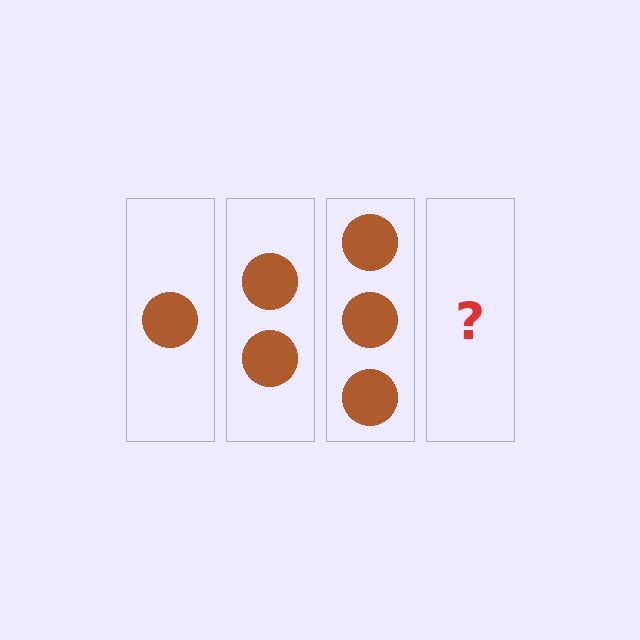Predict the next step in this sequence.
The next step is 4 circles.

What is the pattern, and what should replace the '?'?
The pattern is that each step adds one more circle. The '?' should be 4 circles.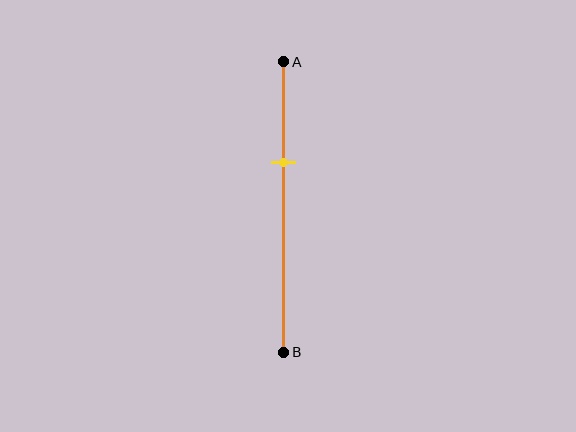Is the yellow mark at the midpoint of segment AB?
No, the mark is at about 35% from A, not at the 50% midpoint.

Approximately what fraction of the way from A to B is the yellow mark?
The yellow mark is approximately 35% of the way from A to B.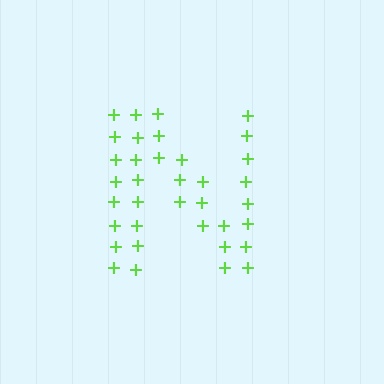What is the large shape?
The large shape is the letter N.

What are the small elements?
The small elements are plus signs.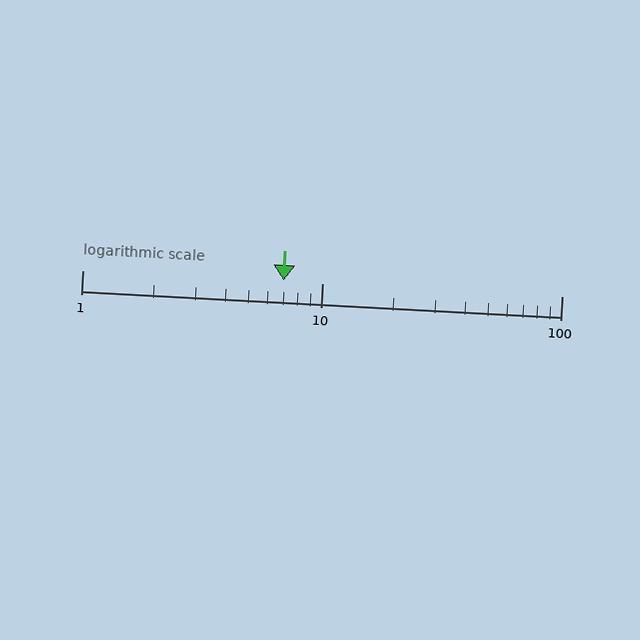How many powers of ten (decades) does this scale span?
The scale spans 2 decades, from 1 to 100.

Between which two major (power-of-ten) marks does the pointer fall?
The pointer is between 1 and 10.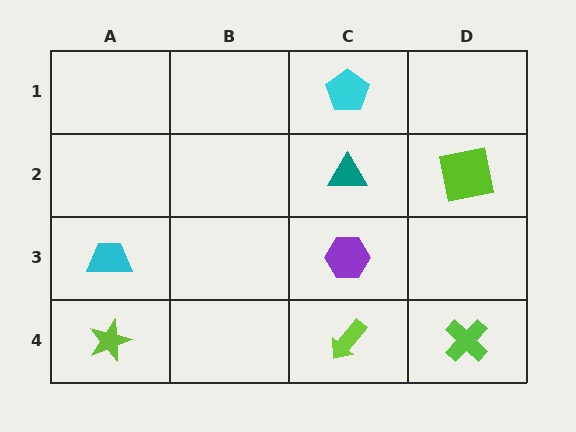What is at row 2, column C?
A teal triangle.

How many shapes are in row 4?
3 shapes.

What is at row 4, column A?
A lime star.